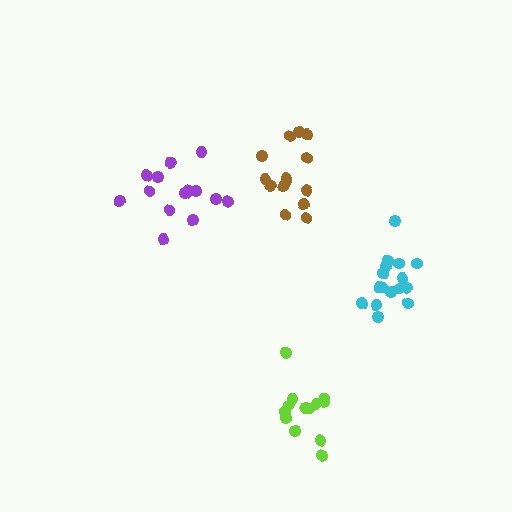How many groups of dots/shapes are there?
There are 4 groups.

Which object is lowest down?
The lime cluster is bottommost.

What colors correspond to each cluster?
The clusters are colored: purple, lime, cyan, brown.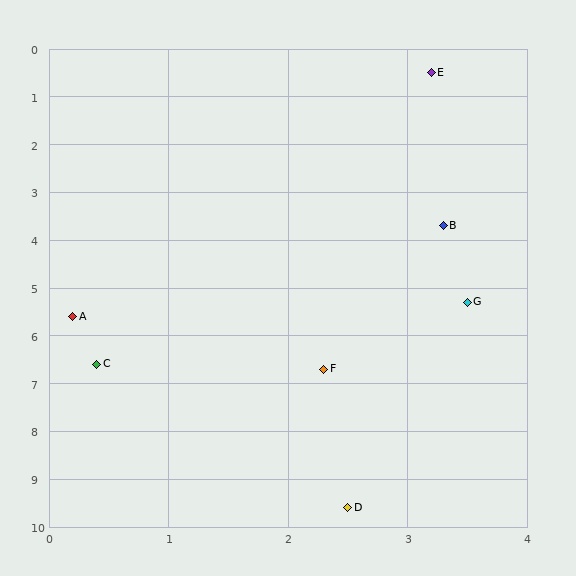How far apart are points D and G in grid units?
Points D and G are about 4.4 grid units apart.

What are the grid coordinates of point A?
Point A is at approximately (0.2, 5.6).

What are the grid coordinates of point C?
Point C is at approximately (0.4, 6.6).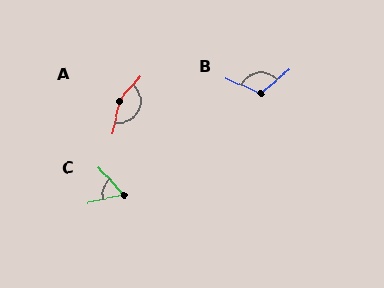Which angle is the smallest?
C, at approximately 60 degrees.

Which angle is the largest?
A, at approximately 150 degrees.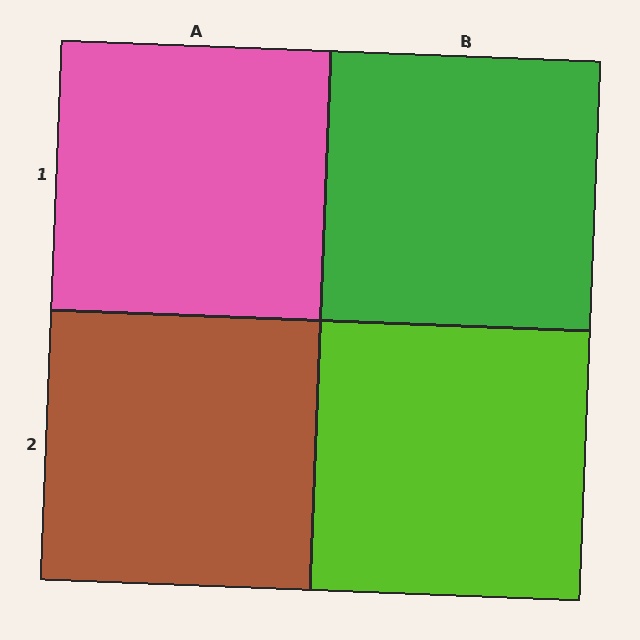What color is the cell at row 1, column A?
Pink.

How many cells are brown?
1 cell is brown.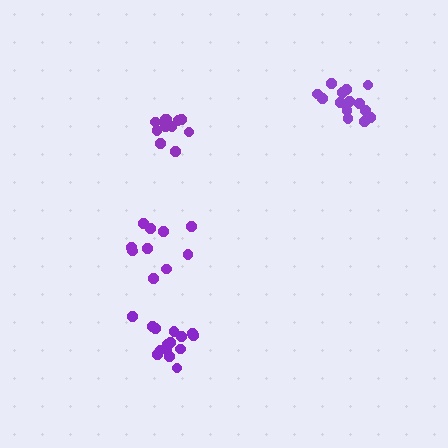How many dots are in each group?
Group 1: 15 dots, Group 2: 10 dots, Group 3: 15 dots, Group 4: 12 dots (52 total).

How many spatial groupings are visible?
There are 4 spatial groupings.